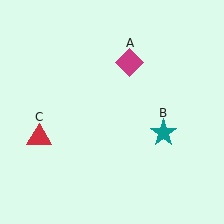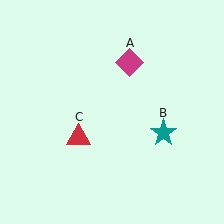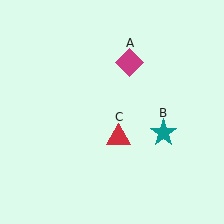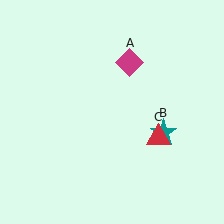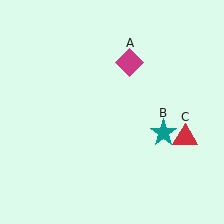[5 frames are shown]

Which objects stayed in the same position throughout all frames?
Magenta diamond (object A) and teal star (object B) remained stationary.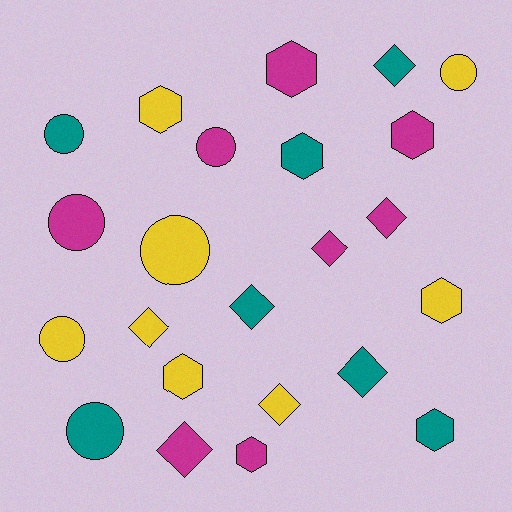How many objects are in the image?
There are 23 objects.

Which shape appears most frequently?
Hexagon, with 8 objects.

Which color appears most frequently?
Yellow, with 8 objects.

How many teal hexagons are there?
There are 2 teal hexagons.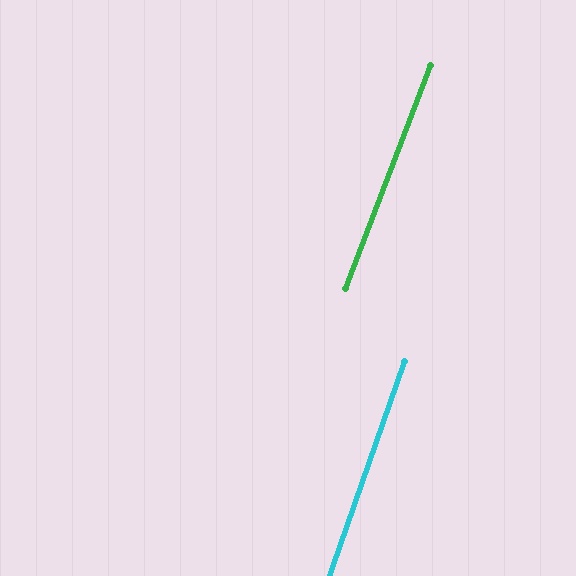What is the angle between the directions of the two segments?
Approximately 2 degrees.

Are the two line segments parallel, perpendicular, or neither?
Parallel — their directions differ by only 1.7°.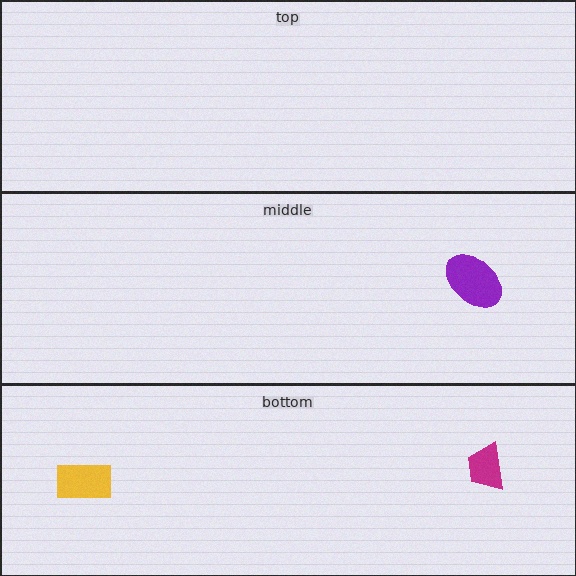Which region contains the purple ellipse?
The middle region.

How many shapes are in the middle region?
1.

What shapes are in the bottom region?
The yellow rectangle, the magenta trapezoid.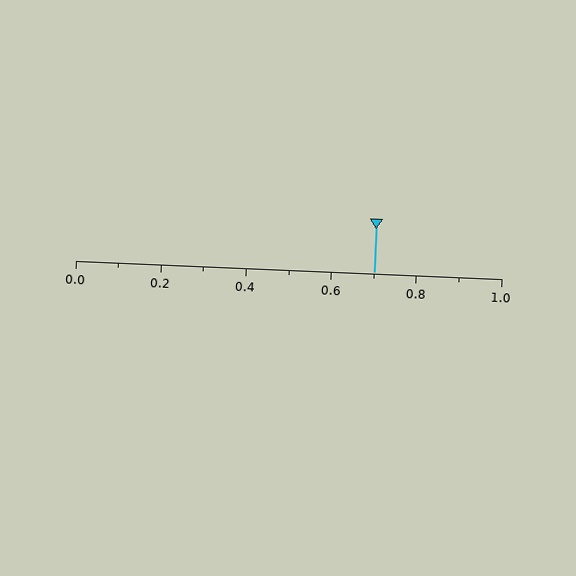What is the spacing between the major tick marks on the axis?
The major ticks are spaced 0.2 apart.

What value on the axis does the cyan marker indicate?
The marker indicates approximately 0.7.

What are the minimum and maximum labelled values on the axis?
The axis runs from 0.0 to 1.0.